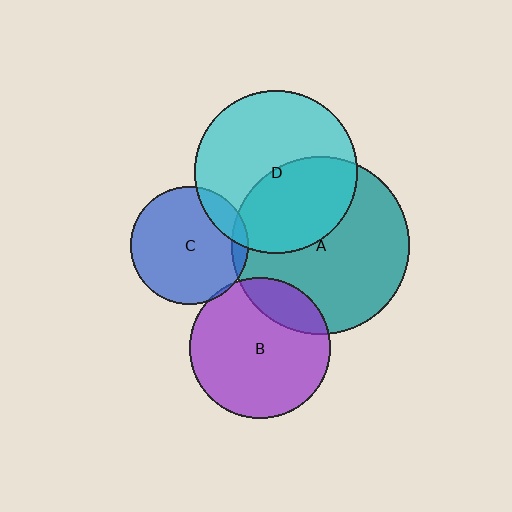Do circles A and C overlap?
Yes.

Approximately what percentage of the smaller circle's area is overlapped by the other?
Approximately 5%.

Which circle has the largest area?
Circle A (teal).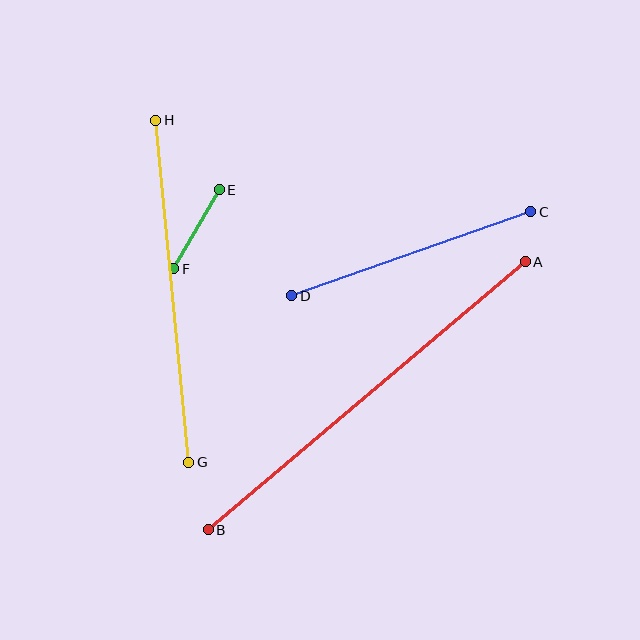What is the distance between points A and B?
The distance is approximately 415 pixels.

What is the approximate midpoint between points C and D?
The midpoint is at approximately (411, 254) pixels.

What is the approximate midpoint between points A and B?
The midpoint is at approximately (367, 396) pixels.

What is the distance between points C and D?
The distance is approximately 253 pixels.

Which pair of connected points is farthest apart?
Points A and B are farthest apart.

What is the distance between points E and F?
The distance is approximately 91 pixels.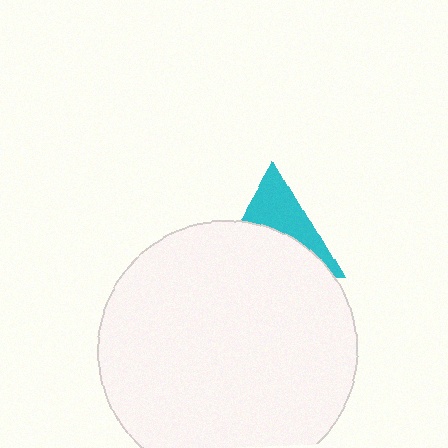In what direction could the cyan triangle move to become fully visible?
The cyan triangle could move up. That would shift it out from behind the white circle entirely.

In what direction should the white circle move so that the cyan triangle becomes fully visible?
The white circle should move down. That is the shortest direction to clear the overlap and leave the cyan triangle fully visible.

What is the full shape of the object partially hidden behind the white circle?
The partially hidden object is a cyan triangle.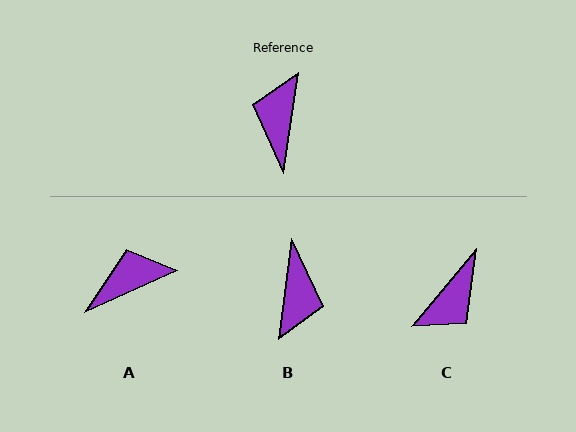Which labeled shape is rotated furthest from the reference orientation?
B, about 179 degrees away.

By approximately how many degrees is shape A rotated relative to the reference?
Approximately 58 degrees clockwise.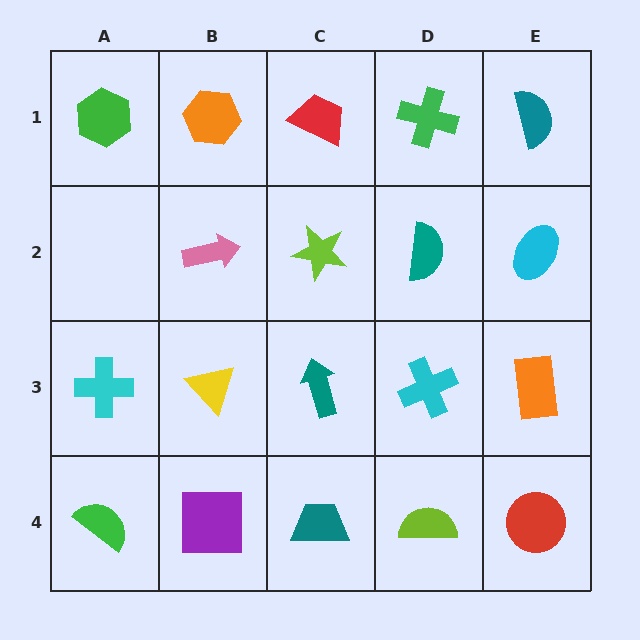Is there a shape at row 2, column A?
No, that cell is empty.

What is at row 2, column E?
A cyan ellipse.